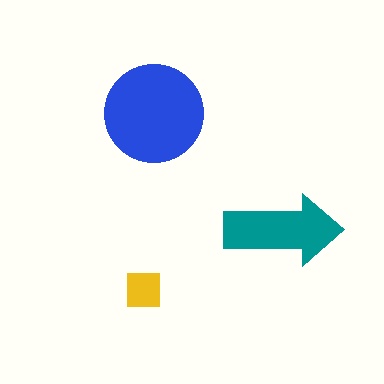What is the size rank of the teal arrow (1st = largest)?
2nd.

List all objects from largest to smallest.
The blue circle, the teal arrow, the yellow square.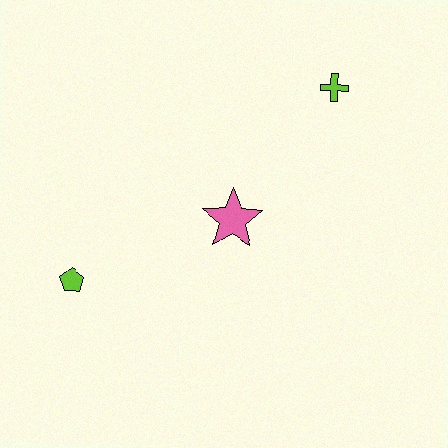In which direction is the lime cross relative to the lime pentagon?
The lime cross is to the right of the lime pentagon.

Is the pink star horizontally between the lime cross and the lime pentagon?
Yes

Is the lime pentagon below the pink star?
Yes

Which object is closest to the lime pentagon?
The pink star is closest to the lime pentagon.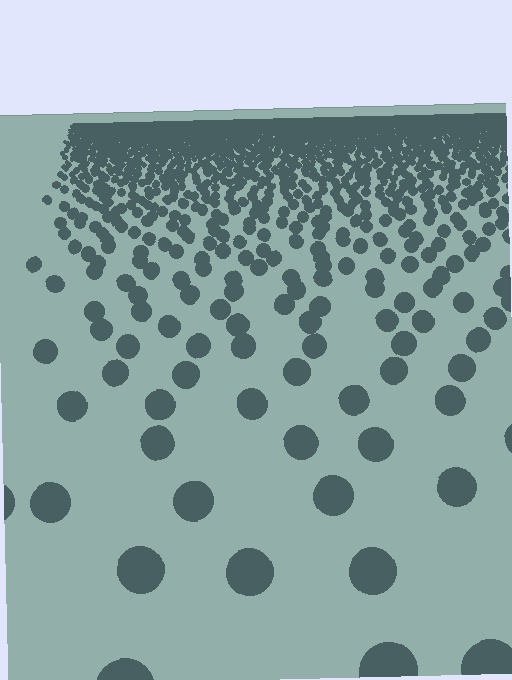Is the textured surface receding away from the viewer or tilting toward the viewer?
The surface is receding away from the viewer. Texture elements get smaller and denser toward the top.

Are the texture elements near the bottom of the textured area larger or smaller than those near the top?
Larger. Near the bottom, elements are closer to the viewer and appear at a bigger on-screen size.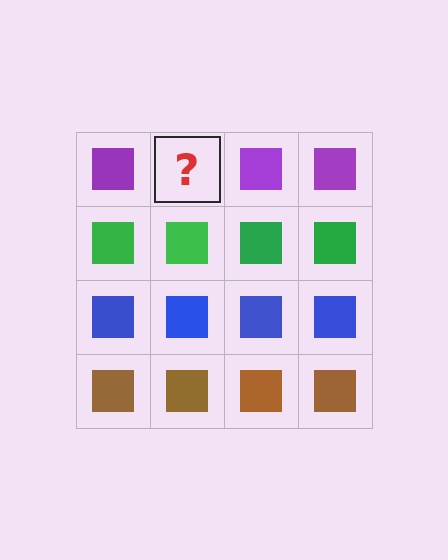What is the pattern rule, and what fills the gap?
The rule is that each row has a consistent color. The gap should be filled with a purple square.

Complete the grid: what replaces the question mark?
The question mark should be replaced with a purple square.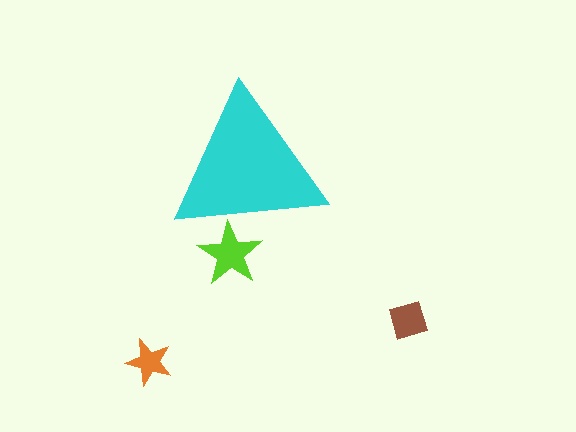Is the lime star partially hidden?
Yes, the lime star is partially hidden behind the cyan triangle.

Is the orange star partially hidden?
No, the orange star is fully visible.